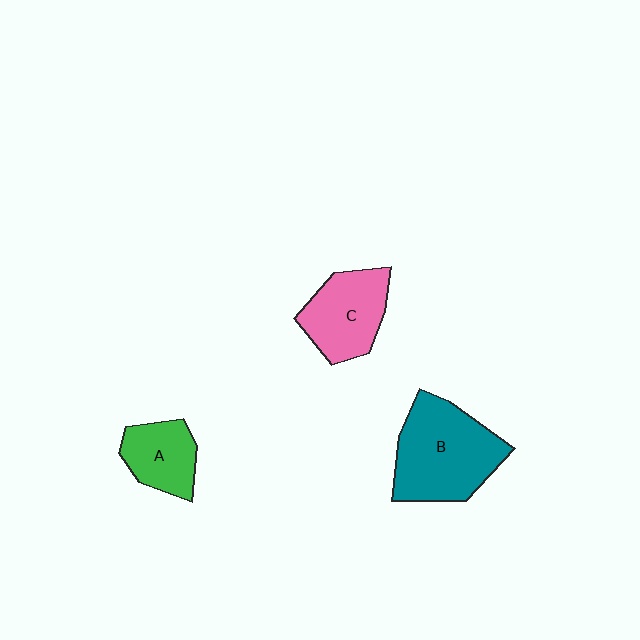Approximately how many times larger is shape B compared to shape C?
Approximately 1.5 times.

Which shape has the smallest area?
Shape A (green).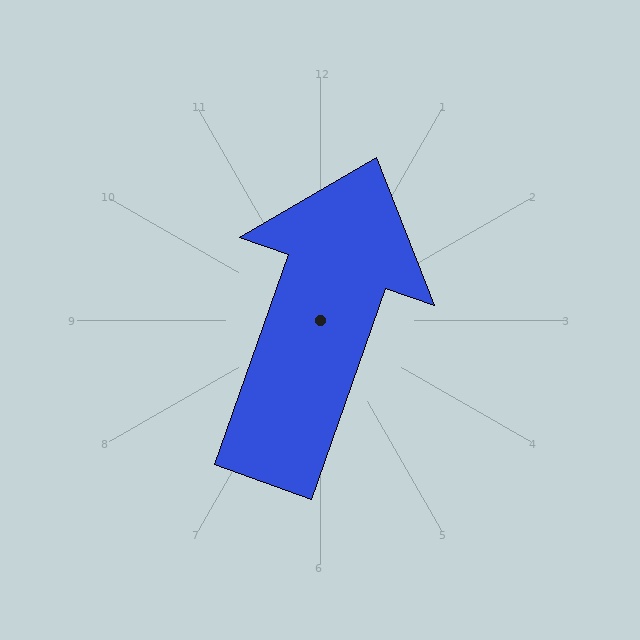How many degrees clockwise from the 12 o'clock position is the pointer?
Approximately 19 degrees.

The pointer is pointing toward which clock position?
Roughly 1 o'clock.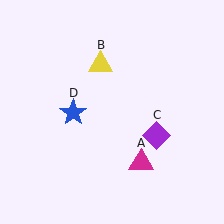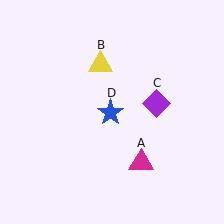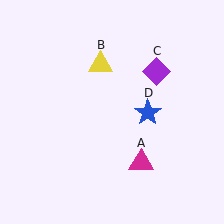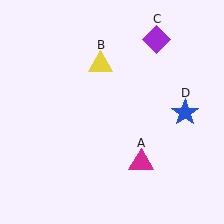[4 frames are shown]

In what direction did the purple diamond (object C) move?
The purple diamond (object C) moved up.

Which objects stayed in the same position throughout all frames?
Magenta triangle (object A) and yellow triangle (object B) remained stationary.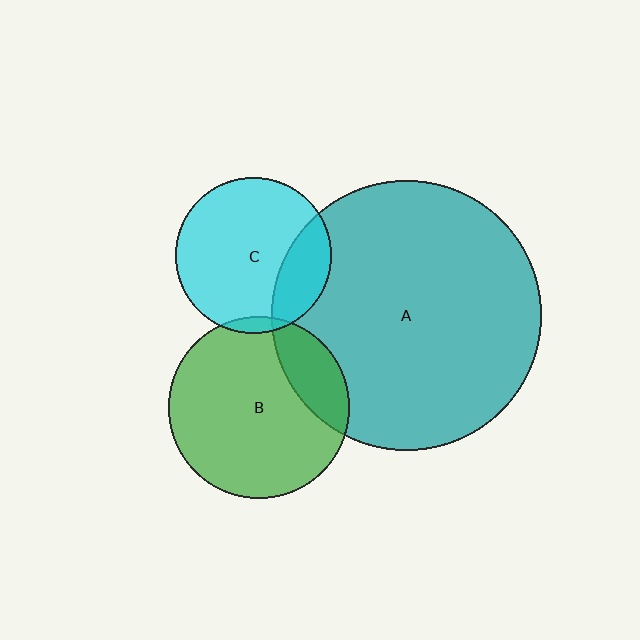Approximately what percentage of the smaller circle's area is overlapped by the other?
Approximately 25%.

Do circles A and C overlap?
Yes.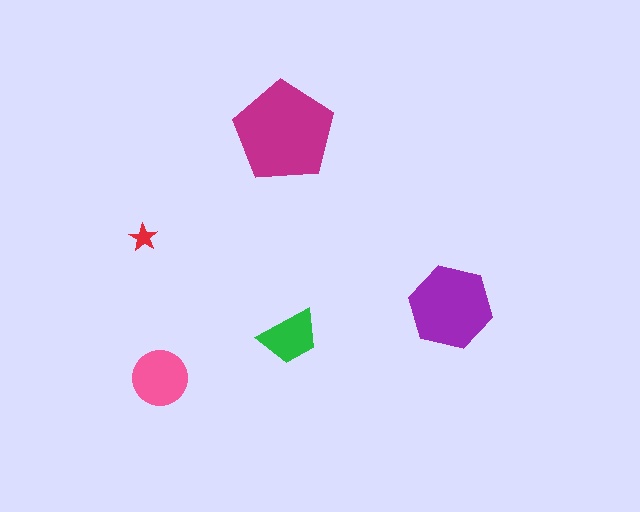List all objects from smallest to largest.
The red star, the green trapezoid, the pink circle, the purple hexagon, the magenta pentagon.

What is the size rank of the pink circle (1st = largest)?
3rd.